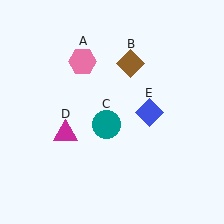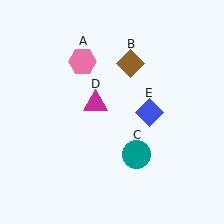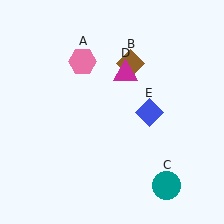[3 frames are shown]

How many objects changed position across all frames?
2 objects changed position: teal circle (object C), magenta triangle (object D).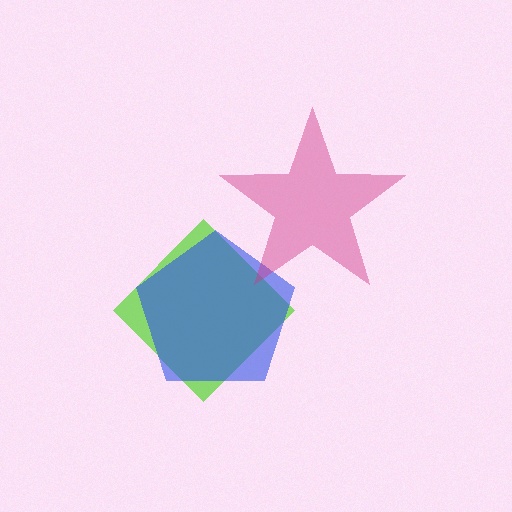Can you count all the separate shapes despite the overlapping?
Yes, there are 3 separate shapes.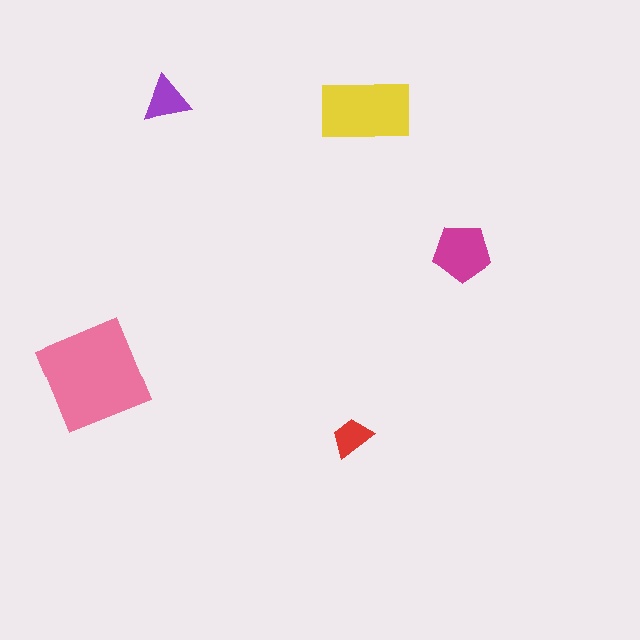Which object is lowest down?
The red trapezoid is bottommost.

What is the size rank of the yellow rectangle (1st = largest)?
2nd.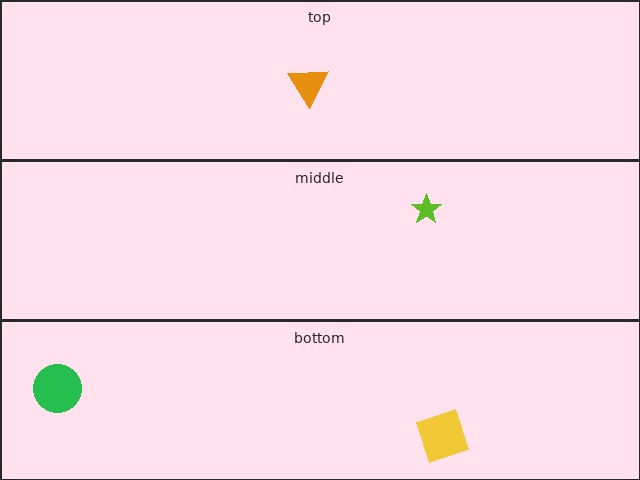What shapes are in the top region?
The orange triangle.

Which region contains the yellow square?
The bottom region.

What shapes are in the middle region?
The lime star.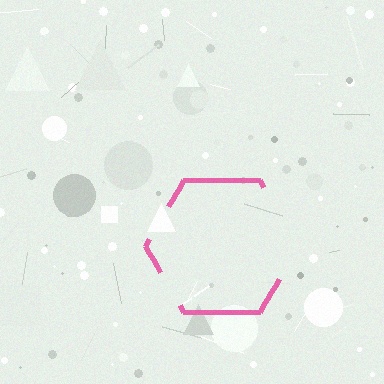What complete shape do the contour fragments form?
The contour fragments form a hexagon.